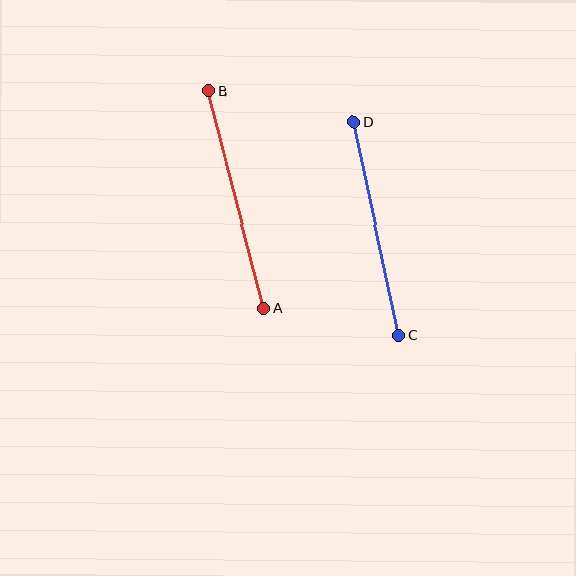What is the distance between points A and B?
The distance is approximately 224 pixels.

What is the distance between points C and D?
The distance is approximately 218 pixels.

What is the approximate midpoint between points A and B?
The midpoint is at approximately (236, 200) pixels.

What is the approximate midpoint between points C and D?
The midpoint is at approximately (376, 228) pixels.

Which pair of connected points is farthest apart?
Points A and B are farthest apart.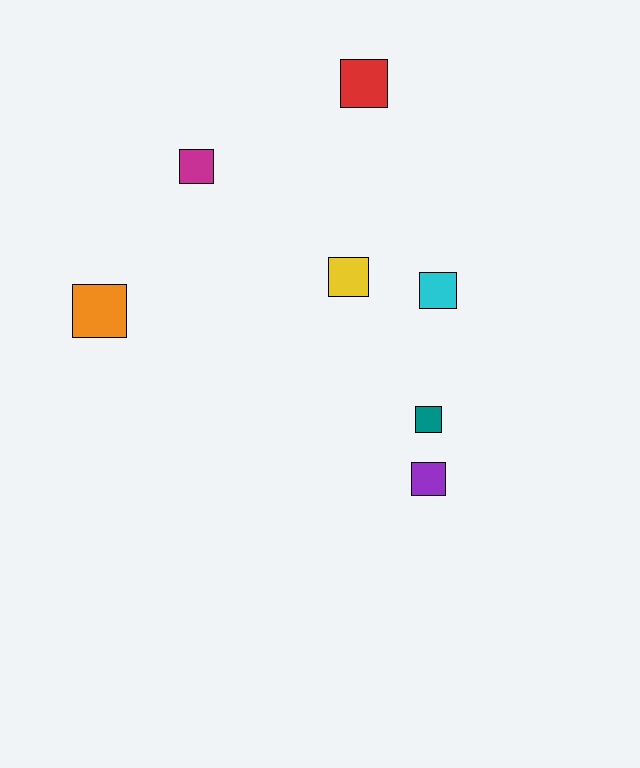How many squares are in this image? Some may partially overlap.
There are 7 squares.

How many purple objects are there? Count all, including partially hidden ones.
There is 1 purple object.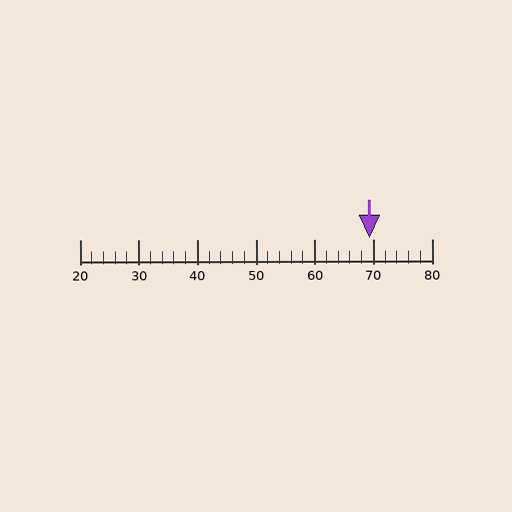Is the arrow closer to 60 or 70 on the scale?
The arrow is closer to 70.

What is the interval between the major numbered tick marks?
The major tick marks are spaced 10 units apart.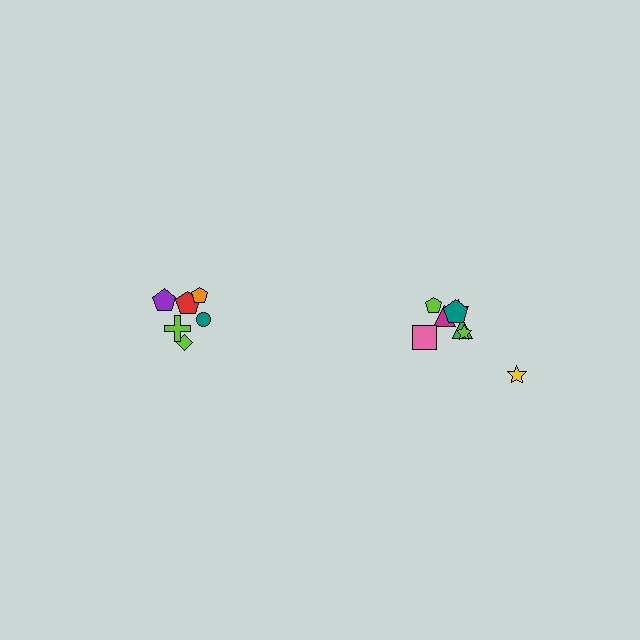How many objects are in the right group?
There are 8 objects.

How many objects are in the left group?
There are 6 objects.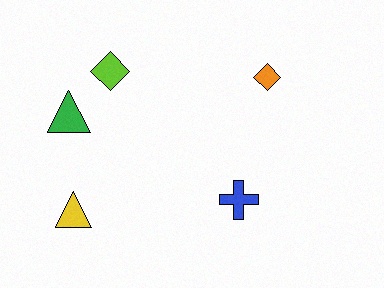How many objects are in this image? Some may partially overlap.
There are 5 objects.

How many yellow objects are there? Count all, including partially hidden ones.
There is 1 yellow object.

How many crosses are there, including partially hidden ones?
There is 1 cross.